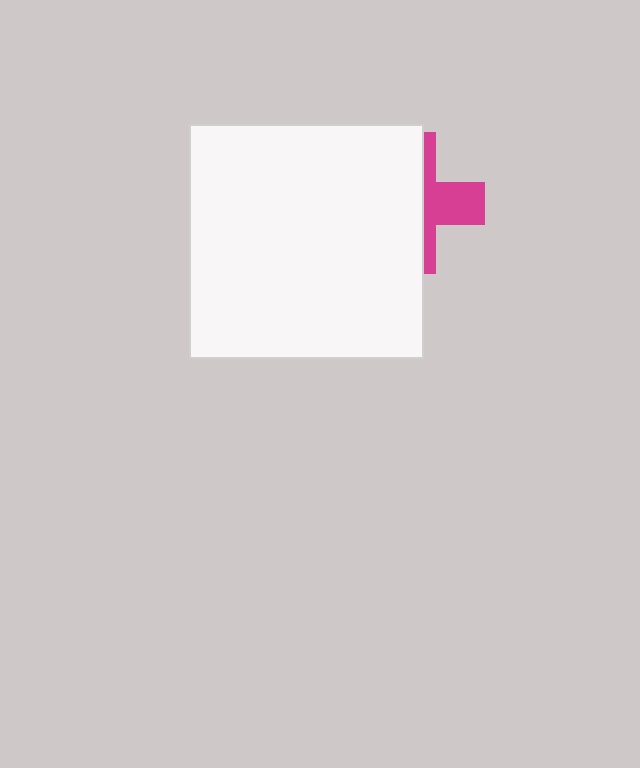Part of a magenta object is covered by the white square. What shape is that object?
It is a cross.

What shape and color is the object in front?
The object in front is a white square.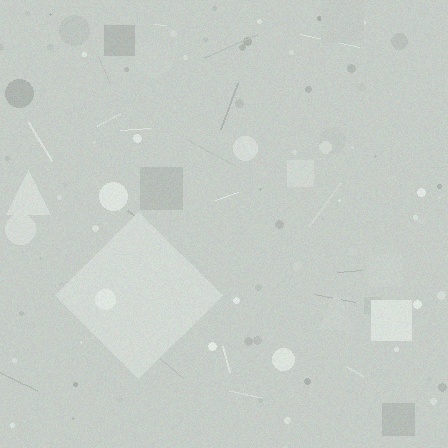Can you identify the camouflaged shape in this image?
The camouflaged shape is a diamond.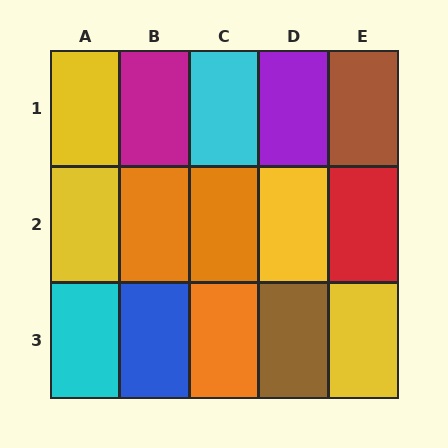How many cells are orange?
3 cells are orange.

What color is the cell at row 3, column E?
Yellow.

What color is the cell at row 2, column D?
Yellow.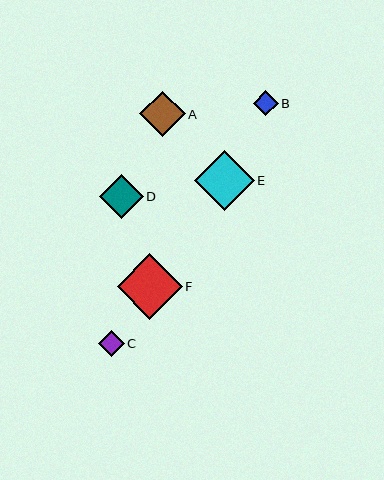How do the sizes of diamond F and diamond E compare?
Diamond F and diamond E are approximately the same size.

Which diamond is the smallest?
Diamond B is the smallest with a size of approximately 25 pixels.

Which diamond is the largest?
Diamond F is the largest with a size of approximately 65 pixels.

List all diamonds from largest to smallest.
From largest to smallest: F, E, A, D, C, B.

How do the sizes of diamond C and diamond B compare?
Diamond C and diamond B are approximately the same size.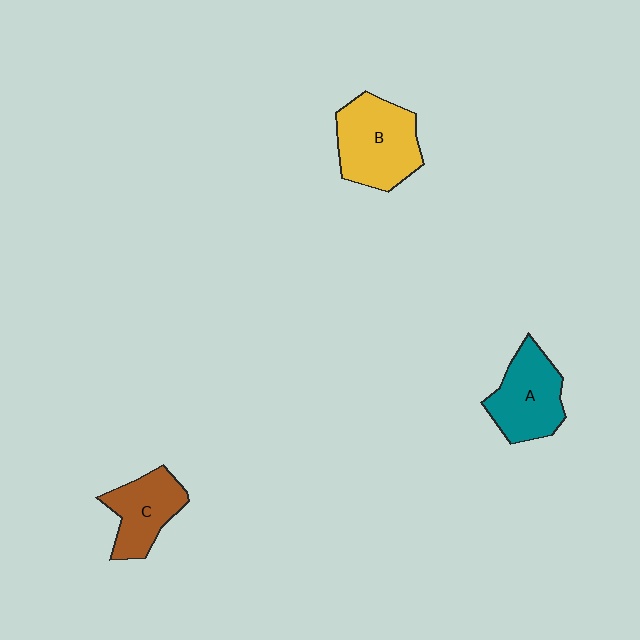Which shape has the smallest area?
Shape C (brown).